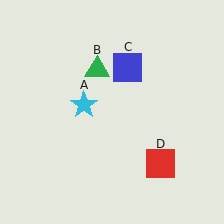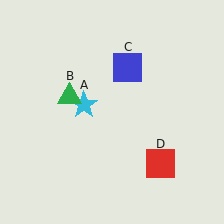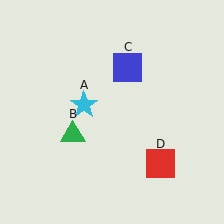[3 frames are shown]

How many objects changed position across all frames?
1 object changed position: green triangle (object B).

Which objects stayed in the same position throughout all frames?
Cyan star (object A) and blue square (object C) and red square (object D) remained stationary.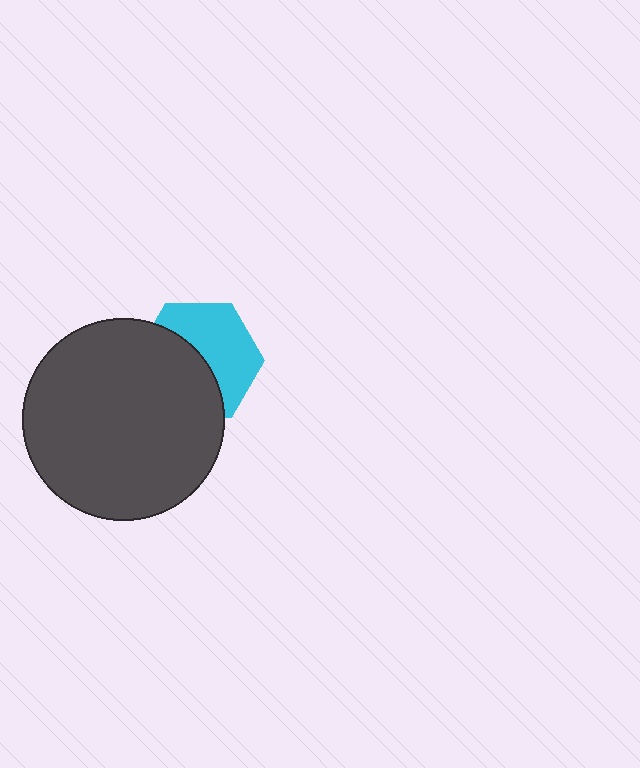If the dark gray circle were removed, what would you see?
You would see the complete cyan hexagon.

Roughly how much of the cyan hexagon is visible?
About half of it is visible (roughly 51%).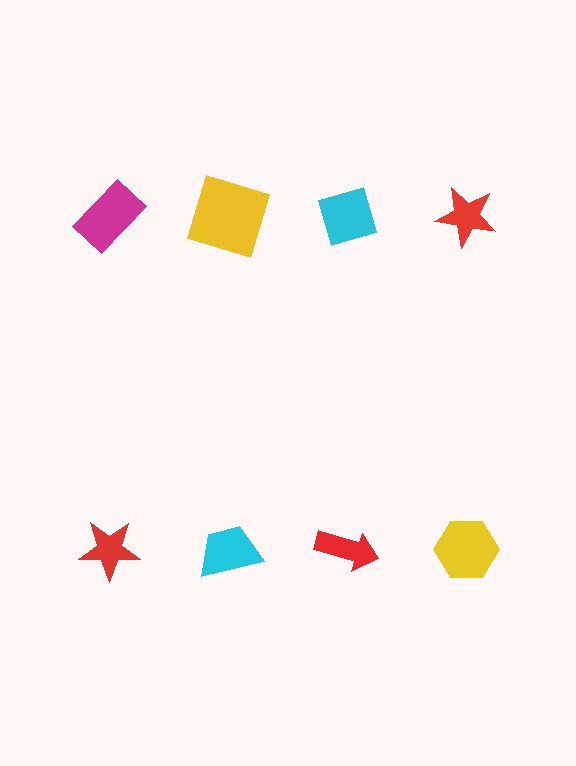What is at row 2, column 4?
A yellow hexagon.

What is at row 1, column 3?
A cyan diamond.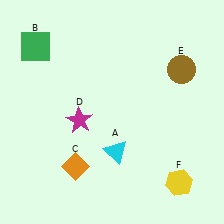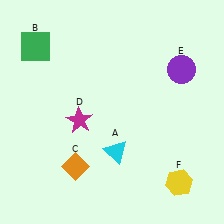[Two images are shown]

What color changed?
The circle (E) changed from brown in Image 1 to purple in Image 2.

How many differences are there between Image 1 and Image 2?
There is 1 difference between the two images.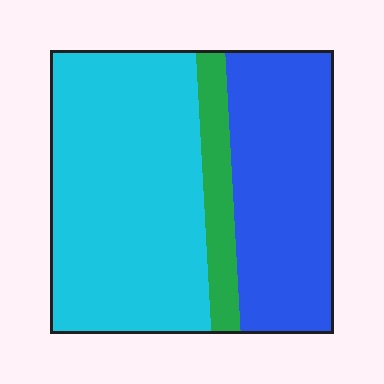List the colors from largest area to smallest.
From largest to smallest: cyan, blue, green.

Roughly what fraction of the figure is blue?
Blue covers around 35% of the figure.